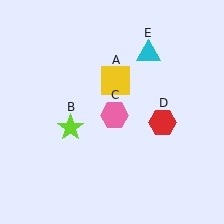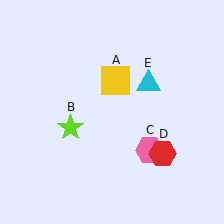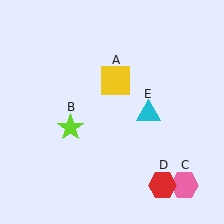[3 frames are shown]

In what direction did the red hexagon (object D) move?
The red hexagon (object D) moved down.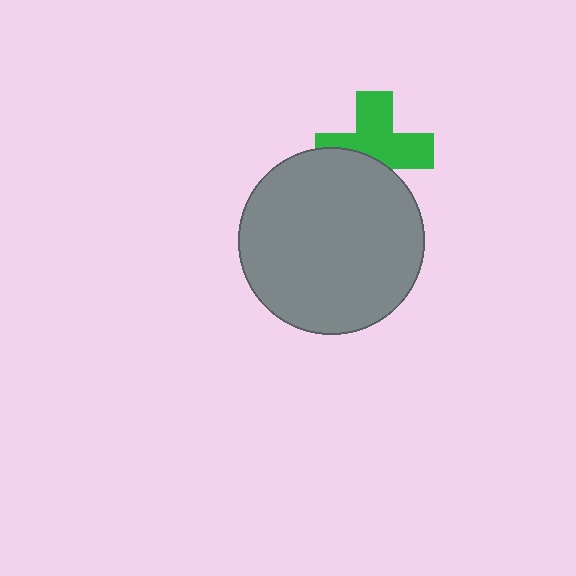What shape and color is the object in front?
The object in front is a gray circle.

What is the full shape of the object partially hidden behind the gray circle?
The partially hidden object is a green cross.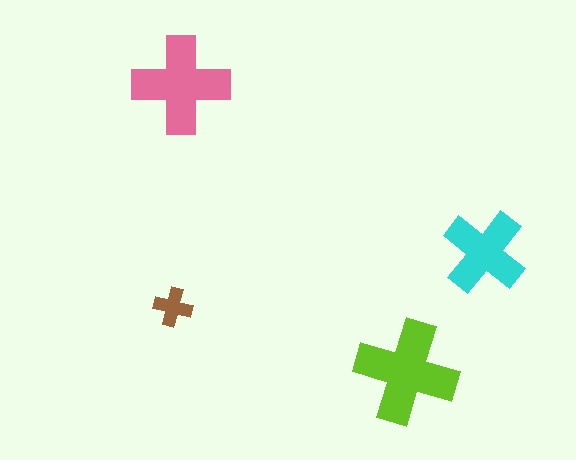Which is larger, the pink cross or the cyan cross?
The pink one.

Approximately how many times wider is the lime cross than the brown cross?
About 2.5 times wider.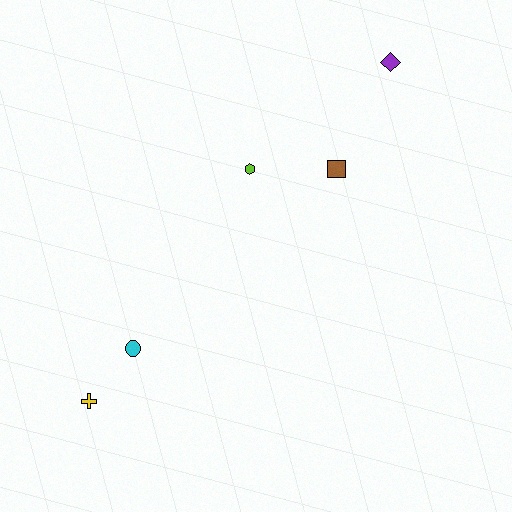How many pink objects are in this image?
There are no pink objects.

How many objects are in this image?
There are 5 objects.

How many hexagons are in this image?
There is 1 hexagon.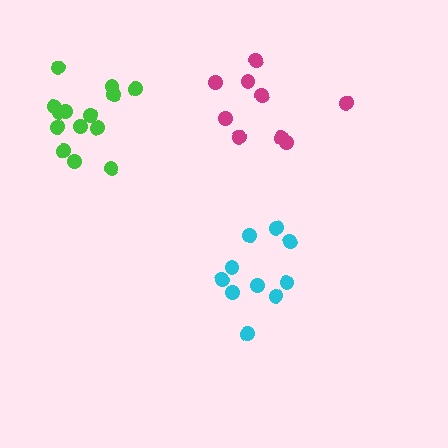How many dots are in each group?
Group 1: 10 dots, Group 2: 9 dots, Group 3: 14 dots (33 total).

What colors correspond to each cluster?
The clusters are colored: cyan, magenta, green.